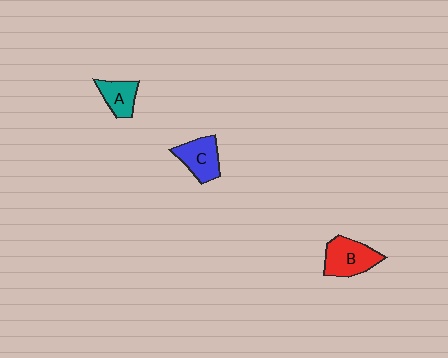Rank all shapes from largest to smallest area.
From largest to smallest: B (red), C (blue), A (teal).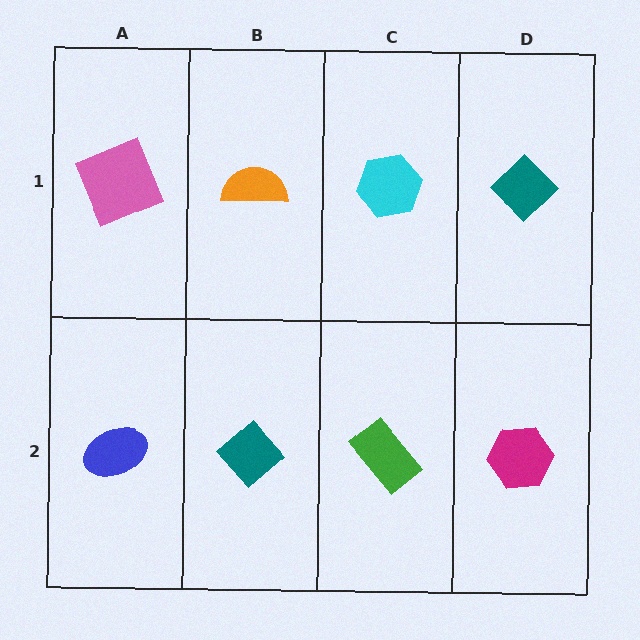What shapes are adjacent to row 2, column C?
A cyan hexagon (row 1, column C), a teal diamond (row 2, column B), a magenta hexagon (row 2, column D).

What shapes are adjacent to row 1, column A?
A blue ellipse (row 2, column A), an orange semicircle (row 1, column B).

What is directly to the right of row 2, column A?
A teal diamond.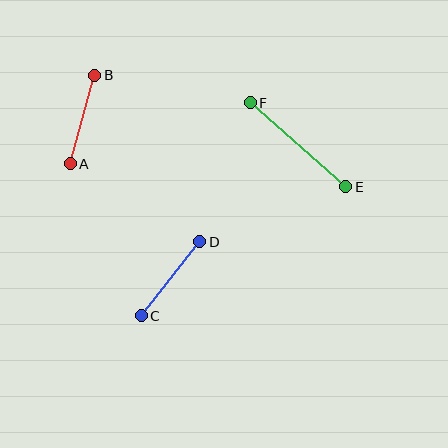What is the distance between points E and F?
The distance is approximately 127 pixels.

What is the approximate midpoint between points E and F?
The midpoint is at approximately (298, 145) pixels.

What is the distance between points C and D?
The distance is approximately 94 pixels.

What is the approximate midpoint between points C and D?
The midpoint is at approximately (171, 279) pixels.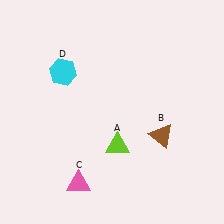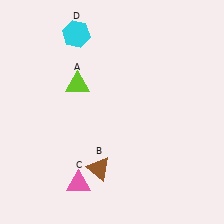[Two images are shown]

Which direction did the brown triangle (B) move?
The brown triangle (B) moved left.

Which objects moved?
The objects that moved are: the lime triangle (A), the brown triangle (B), the cyan hexagon (D).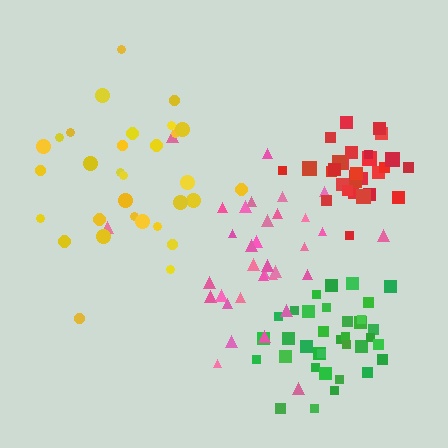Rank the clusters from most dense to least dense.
red, green, pink, yellow.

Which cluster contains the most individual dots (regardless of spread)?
Green (35).